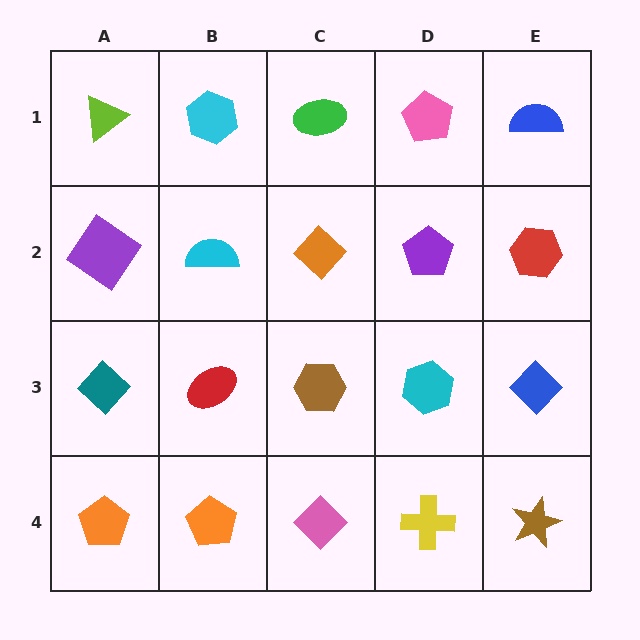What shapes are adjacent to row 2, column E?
A blue semicircle (row 1, column E), a blue diamond (row 3, column E), a purple pentagon (row 2, column D).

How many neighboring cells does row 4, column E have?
2.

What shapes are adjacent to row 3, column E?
A red hexagon (row 2, column E), a brown star (row 4, column E), a cyan hexagon (row 3, column D).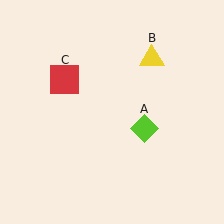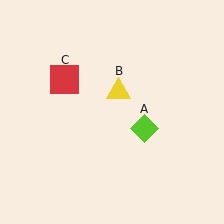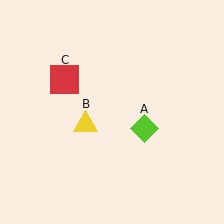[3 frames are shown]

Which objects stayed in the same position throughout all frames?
Lime diamond (object A) and red square (object C) remained stationary.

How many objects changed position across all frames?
1 object changed position: yellow triangle (object B).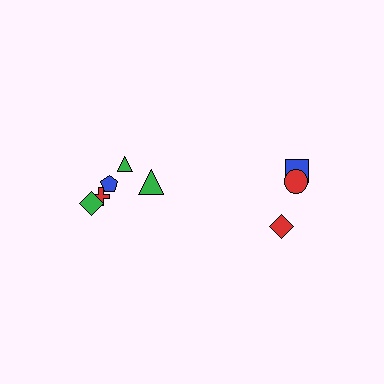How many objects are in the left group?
There are 5 objects.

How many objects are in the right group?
There are 3 objects.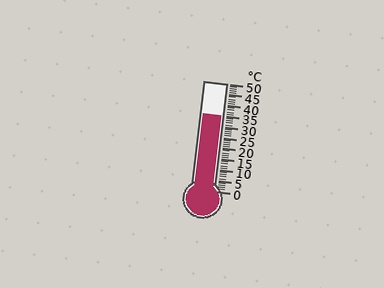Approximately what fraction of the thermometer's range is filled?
The thermometer is filled to approximately 70% of its range.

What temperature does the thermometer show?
The thermometer shows approximately 35°C.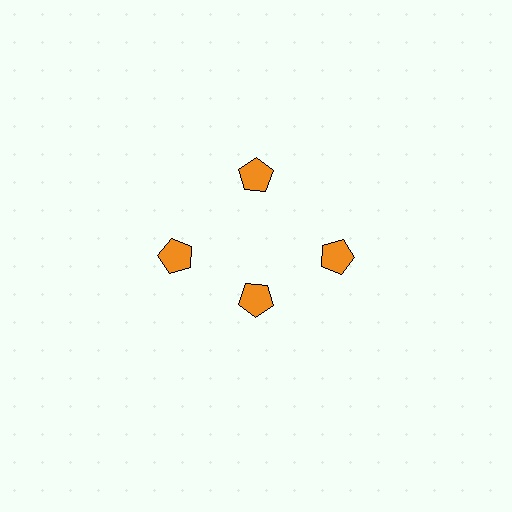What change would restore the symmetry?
The symmetry would be restored by moving it outward, back onto the ring so that all 4 pentagons sit at equal angles and equal distance from the center.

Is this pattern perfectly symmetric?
No. The 4 orange pentagons are arranged in a ring, but one element near the 6 o'clock position is pulled inward toward the center, breaking the 4-fold rotational symmetry.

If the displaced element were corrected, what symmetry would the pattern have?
It would have 4-fold rotational symmetry — the pattern would map onto itself every 90 degrees.